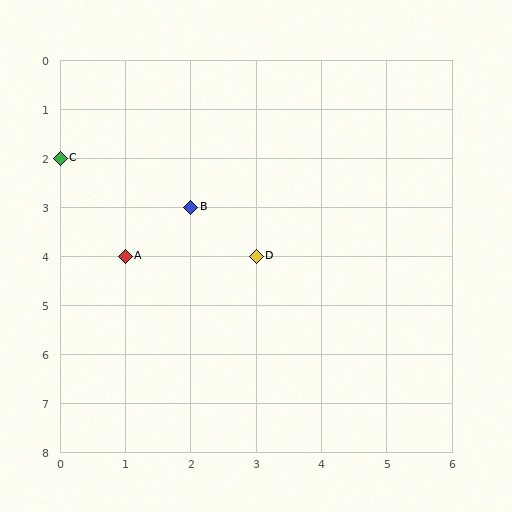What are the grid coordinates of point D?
Point D is at grid coordinates (3, 4).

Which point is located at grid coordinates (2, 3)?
Point B is at (2, 3).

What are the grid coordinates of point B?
Point B is at grid coordinates (2, 3).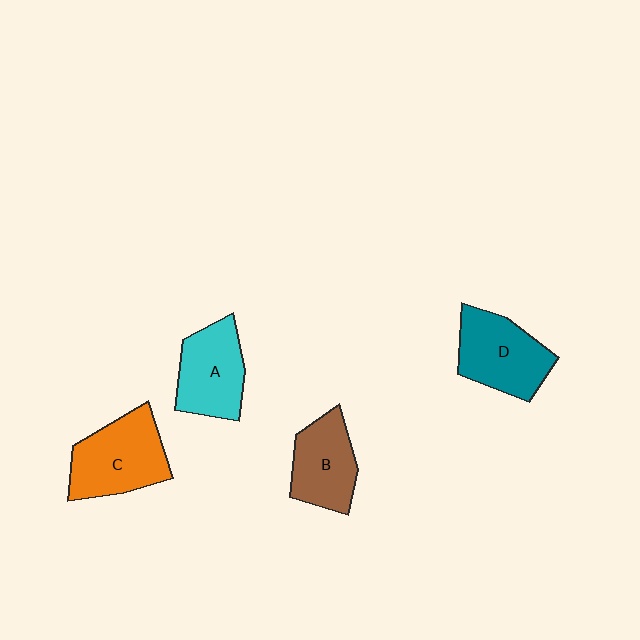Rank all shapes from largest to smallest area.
From largest to smallest: C (orange), D (teal), A (cyan), B (brown).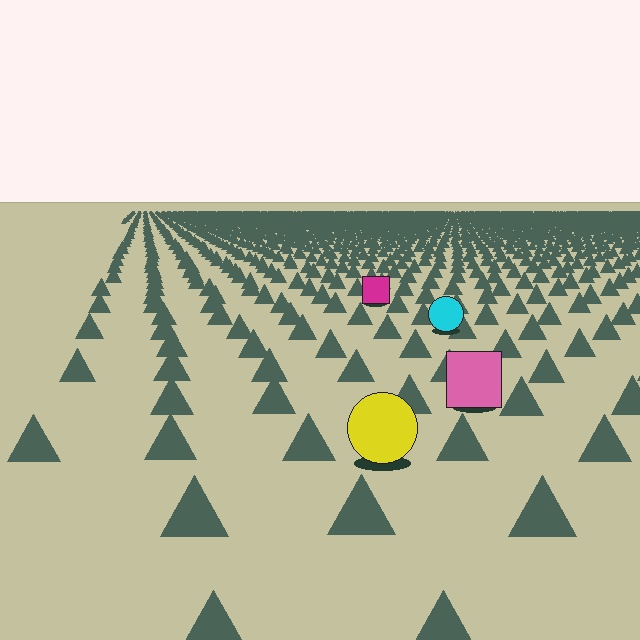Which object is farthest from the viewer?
The magenta square is farthest from the viewer. It appears smaller and the ground texture around it is denser.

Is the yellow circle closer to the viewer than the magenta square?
Yes. The yellow circle is closer — you can tell from the texture gradient: the ground texture is coarser near it.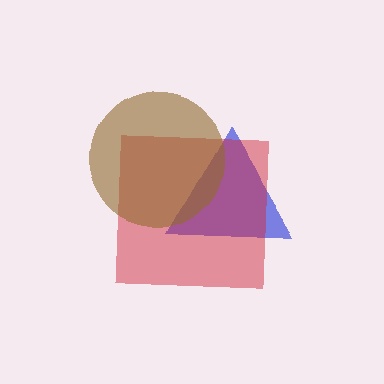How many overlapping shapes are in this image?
There are 3 overlapping shapes in the image.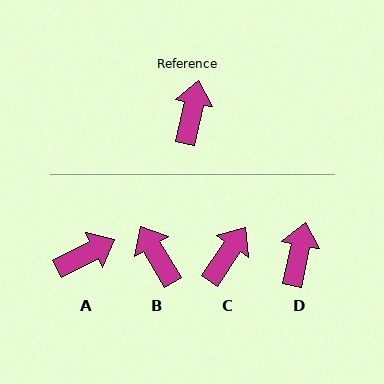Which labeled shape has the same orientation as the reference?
D.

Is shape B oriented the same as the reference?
No, it is off by about 43 degrees.